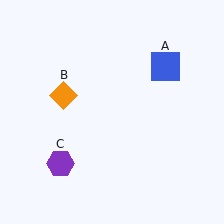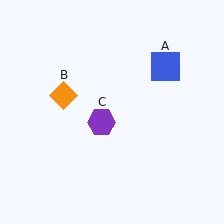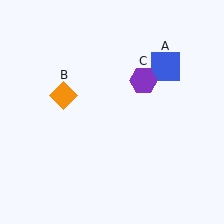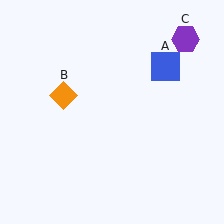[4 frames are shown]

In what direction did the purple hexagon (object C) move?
The purple hexagon (object C) moved up and to the right.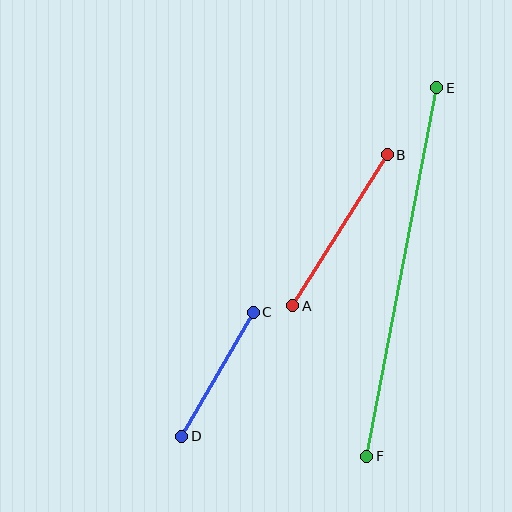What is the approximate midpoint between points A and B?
The midpoint is at approximately (340, 230) pixels.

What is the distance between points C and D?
The distance is approximately 143 pixels.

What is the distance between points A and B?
The distance is approximately 178 pixels.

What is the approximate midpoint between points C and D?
The midpoint is at approximately (217, 374) pixels.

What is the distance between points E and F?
The distance is approximately 375 pixels.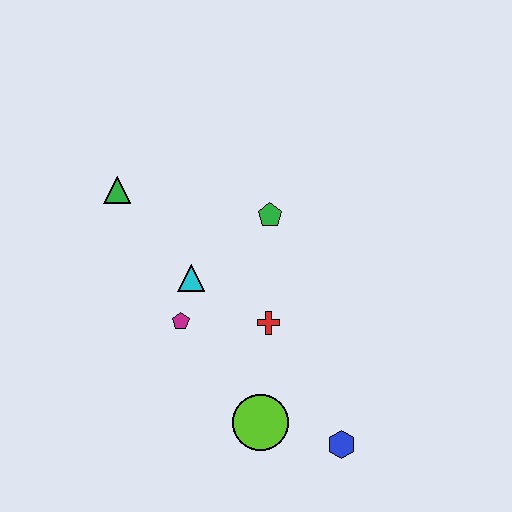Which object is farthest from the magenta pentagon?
The blue hexagon is farthest from the magenta pentagon.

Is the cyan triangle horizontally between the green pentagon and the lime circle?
No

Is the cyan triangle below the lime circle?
No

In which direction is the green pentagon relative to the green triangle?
The green pentagon is to the right of the green triangle.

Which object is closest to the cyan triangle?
The magenta pentagon is closest to the cyan triangle.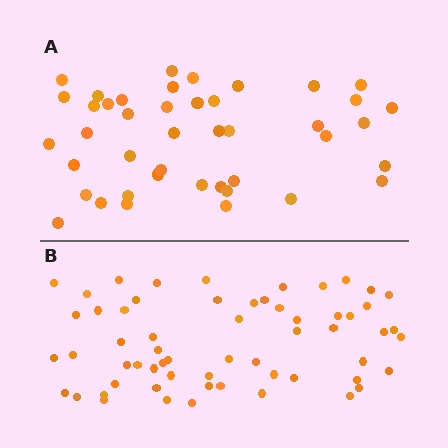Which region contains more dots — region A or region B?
Region B (the bottom region) has more dots.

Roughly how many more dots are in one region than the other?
Region B has approximately 15 more dots than region A.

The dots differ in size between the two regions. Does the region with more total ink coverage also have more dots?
No. Region A has more total ink coverage because its dots are larger, but region B actually contains more individual dots. Total area can be misleading — the number of items is what matters here.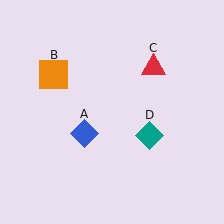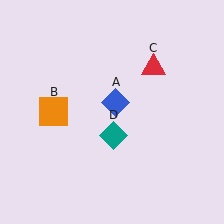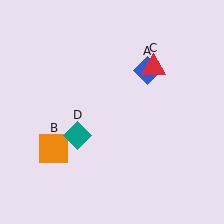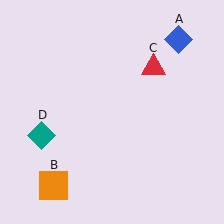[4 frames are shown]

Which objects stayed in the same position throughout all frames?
Red triangle (object C) remained stationary.